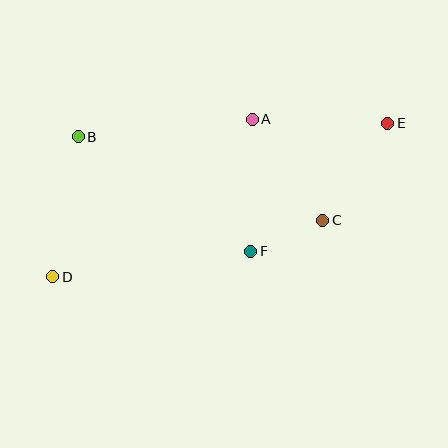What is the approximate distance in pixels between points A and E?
The distance between A and E is approximately 136 pixels.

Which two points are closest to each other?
Points C and F are closest to each other.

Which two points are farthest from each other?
Points D and E are farthest from each other.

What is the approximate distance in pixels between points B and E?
The distance between B and E is approximately 310 pixels.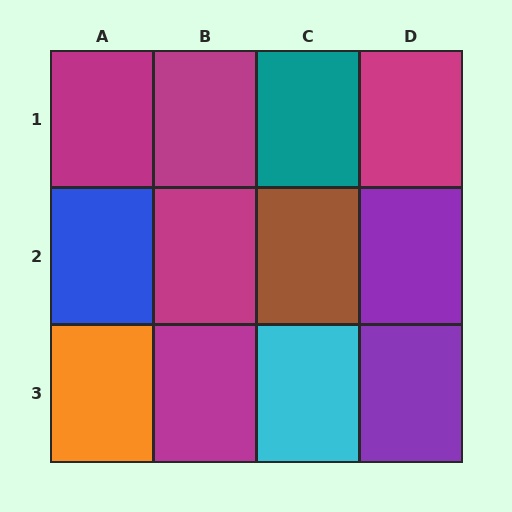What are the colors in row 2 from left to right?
Blue, magenta, brown, purple.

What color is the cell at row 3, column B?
Magenta.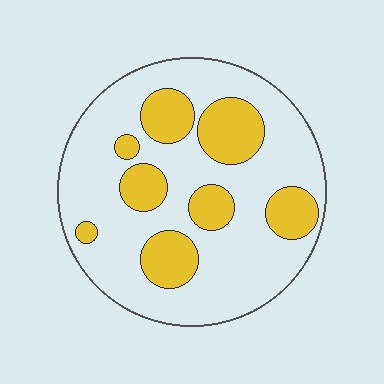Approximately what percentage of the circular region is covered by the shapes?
Approximately 25%.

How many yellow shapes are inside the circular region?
8.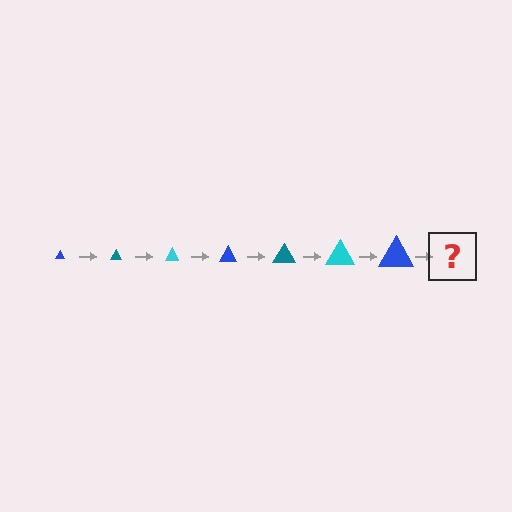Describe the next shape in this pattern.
It should be a teal triangle, larger than the previous one.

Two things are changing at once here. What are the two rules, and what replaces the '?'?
The two rules are that the triangle grows larger each step and the color cycles through blue, teal, and cyan. The '?' should be a teal triangle, larger than the previous one.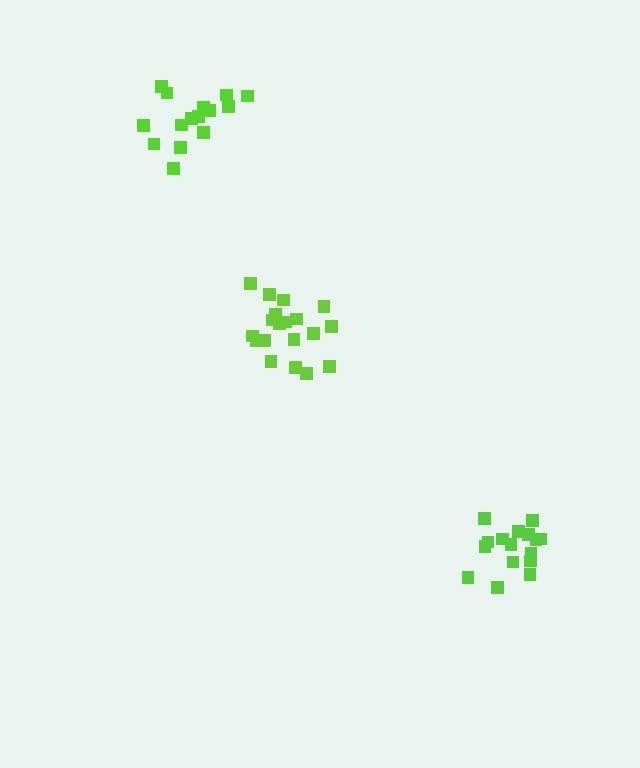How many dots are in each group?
Group 1: 16 dots, Group 2: 15 dots, Group 3: 19 dots (50 total).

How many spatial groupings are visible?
There are 3 spatial groupings.